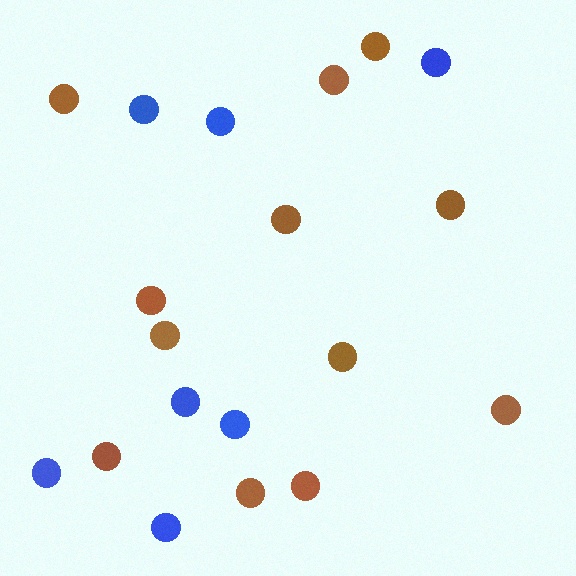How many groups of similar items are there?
There are 2 groups: one group of brown circles (12) and one group of blue circles (7).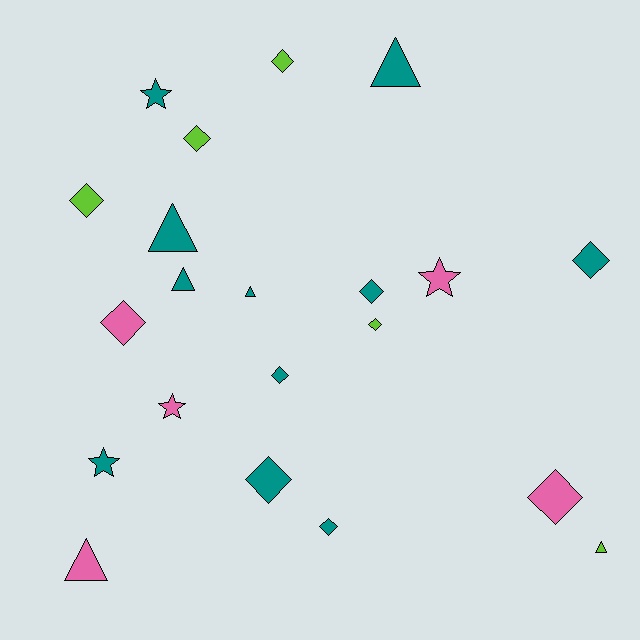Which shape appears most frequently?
Diamond, with 11 objects.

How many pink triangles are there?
There is 1 pink triangle.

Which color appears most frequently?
Teal, with 11 objects.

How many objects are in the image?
There are 21 objects.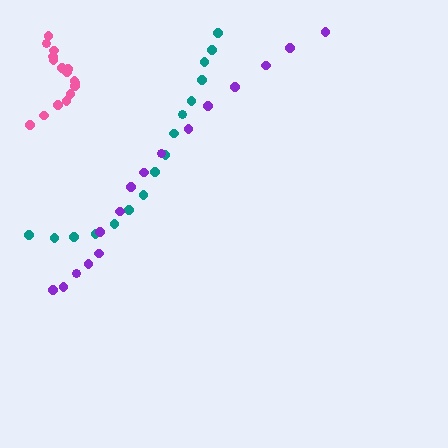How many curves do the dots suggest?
There are 3 distinct paths.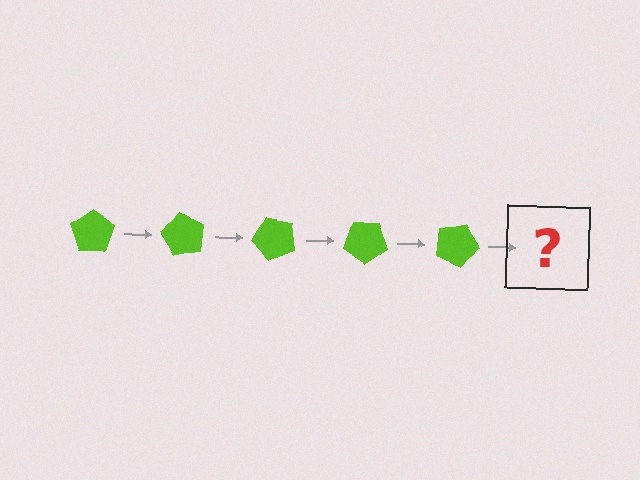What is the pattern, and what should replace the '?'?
The pattern is that the pentagon rotates 60 degrees each step. The '?' should be a lime pentagon rotated 300 degrees.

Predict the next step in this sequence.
The next step is a lime pentagon rotated 300 degrees.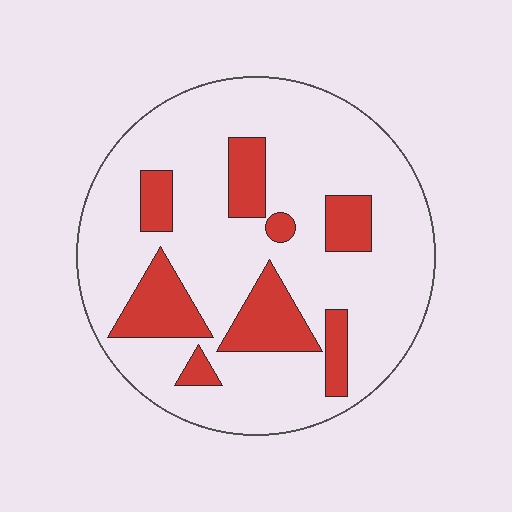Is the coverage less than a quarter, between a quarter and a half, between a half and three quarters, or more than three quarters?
Less than a quarter.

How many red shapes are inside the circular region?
8.